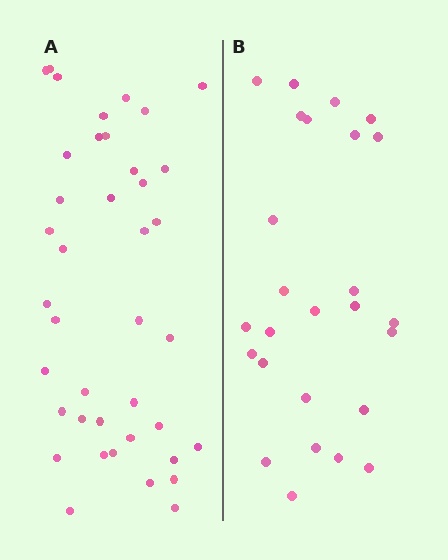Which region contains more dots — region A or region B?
Region A (the left region) has more dots.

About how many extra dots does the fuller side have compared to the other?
Region A has approximately 15 more dots than region B.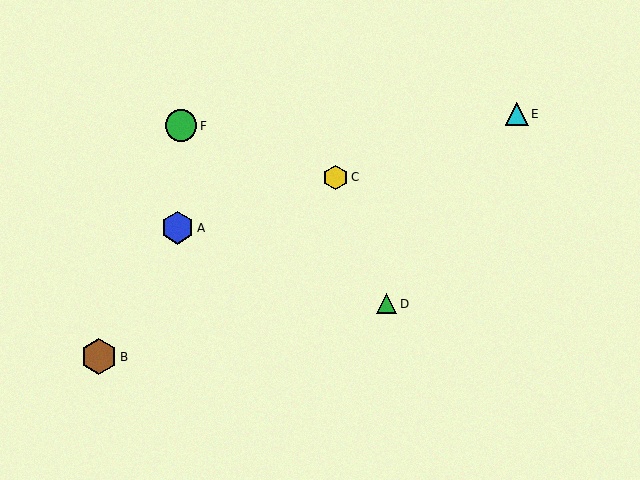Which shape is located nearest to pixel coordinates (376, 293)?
The green triangle (labeled D) at (386, 304) is nearest to that location.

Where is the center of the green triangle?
The center of the green triangle is at (386, 304).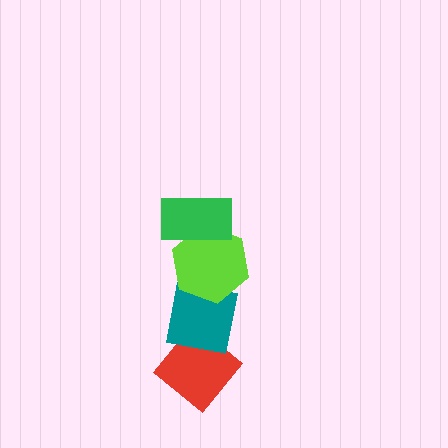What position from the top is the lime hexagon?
The lime hexagon is 2nd from the top.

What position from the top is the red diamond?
The red diamond is 4th from the top.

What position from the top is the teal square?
The teal square is 3rd from the top.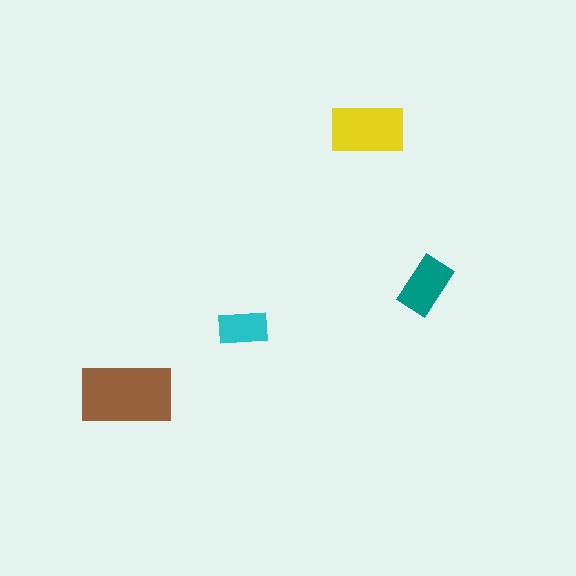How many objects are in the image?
There are 4 objects in the image.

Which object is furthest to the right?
The teal rectangle is rightmost.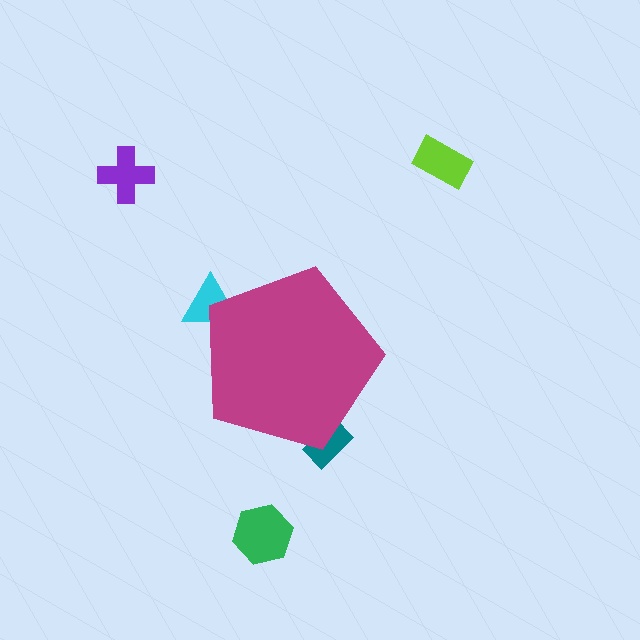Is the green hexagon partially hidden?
No, the green hexagon is fully visible.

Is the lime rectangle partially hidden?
No, the lime rectangle is fully visible.